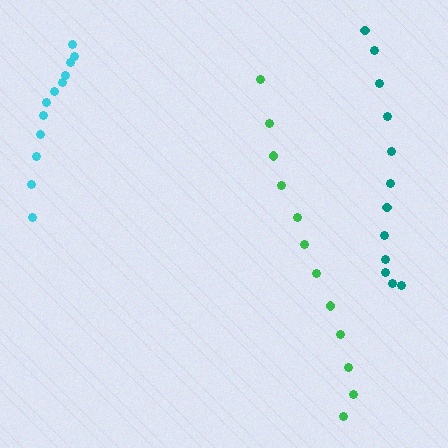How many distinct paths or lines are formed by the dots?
There are 3 distinct paths.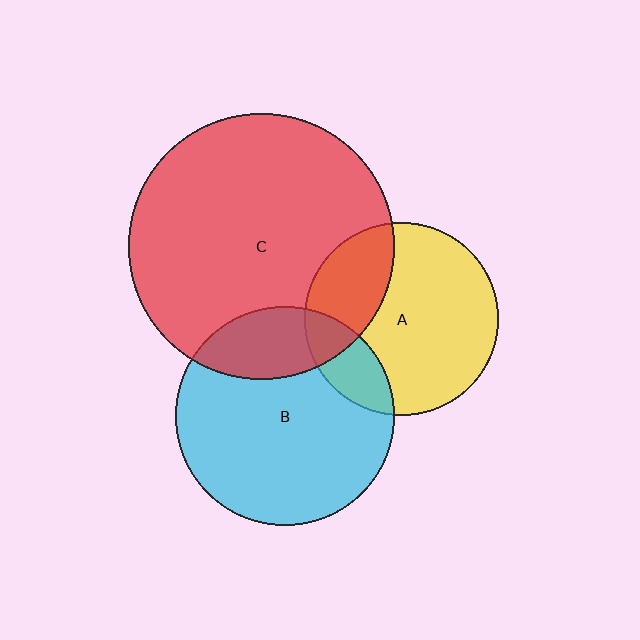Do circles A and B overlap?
Yes.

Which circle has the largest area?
Circle C (red).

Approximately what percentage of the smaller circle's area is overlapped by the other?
Approximately 20%.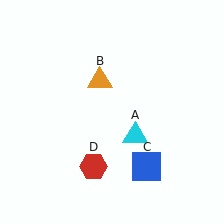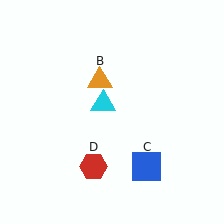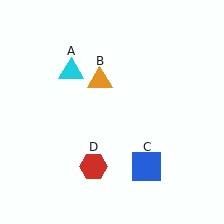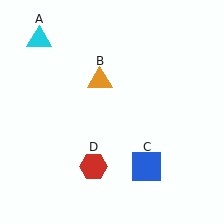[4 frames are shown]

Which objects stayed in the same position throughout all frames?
Orange triangle (object B) and blue square (object C) and red hexagon (object D) remained stationary.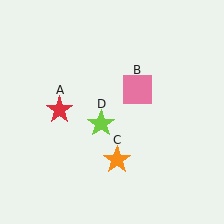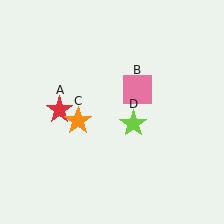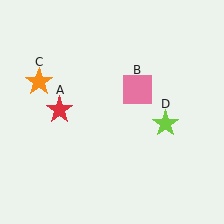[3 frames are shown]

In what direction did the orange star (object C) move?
The orange star (object C) moved up and to the left.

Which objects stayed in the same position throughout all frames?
Red star (object A) and pink square (object B) remained stationary.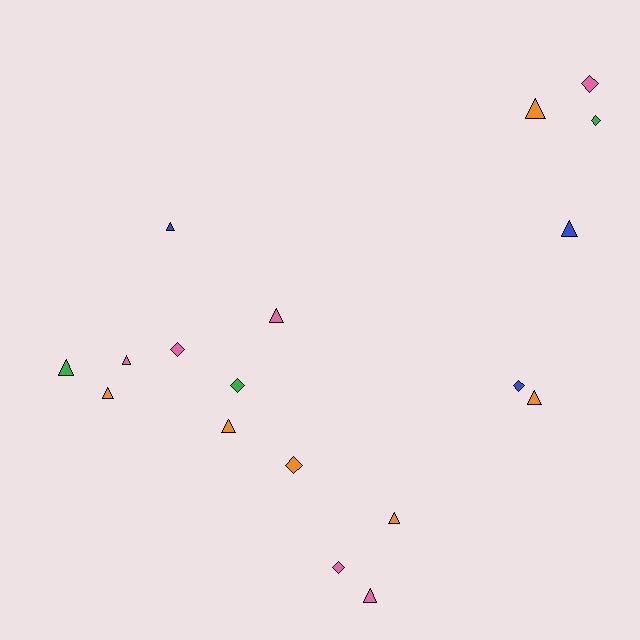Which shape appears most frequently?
Triangle, with 11 objects.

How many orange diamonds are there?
There is 1 orange diamond.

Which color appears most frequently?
Pink, with 6 objects.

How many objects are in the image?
There are 18 objects.